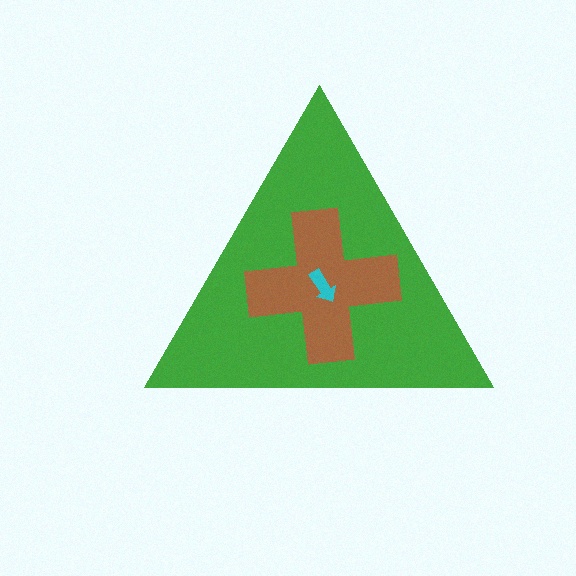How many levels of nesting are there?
3.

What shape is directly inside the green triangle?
The brown cross.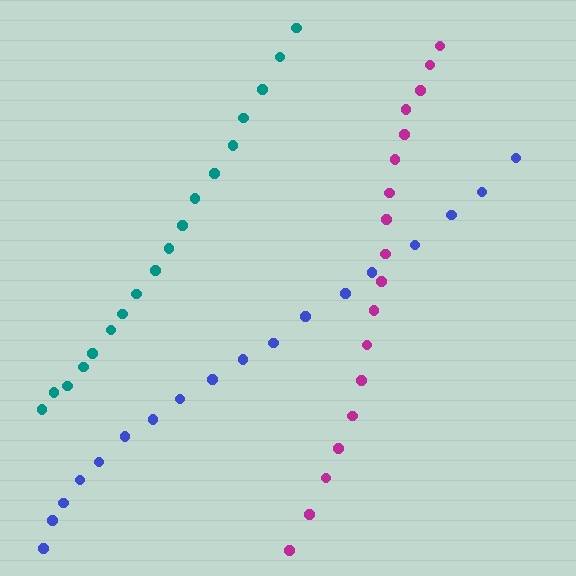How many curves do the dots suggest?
There are 3 distinct paths.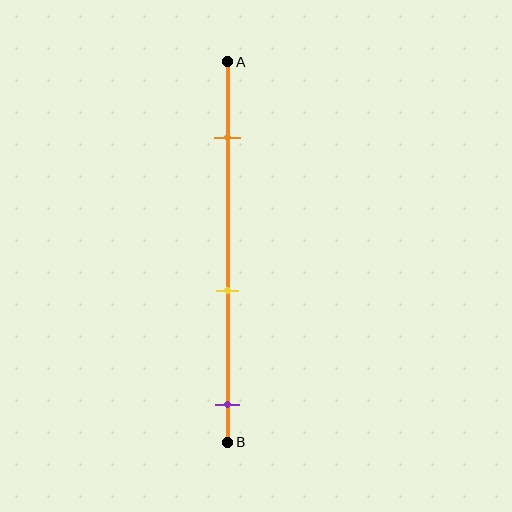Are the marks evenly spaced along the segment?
Yes, the marks are approximately evenly spaced.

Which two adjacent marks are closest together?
The yellow and purple marks are the closest adjacent pair.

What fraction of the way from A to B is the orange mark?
The orange mark is approximately 20% (0.2) of the way from A to B.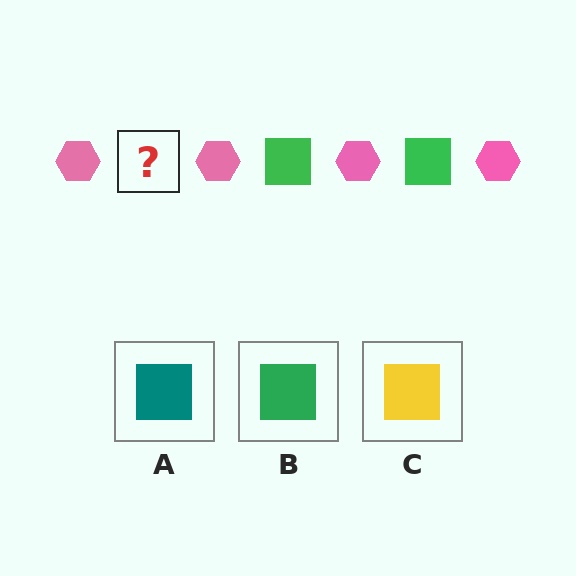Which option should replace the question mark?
Option B.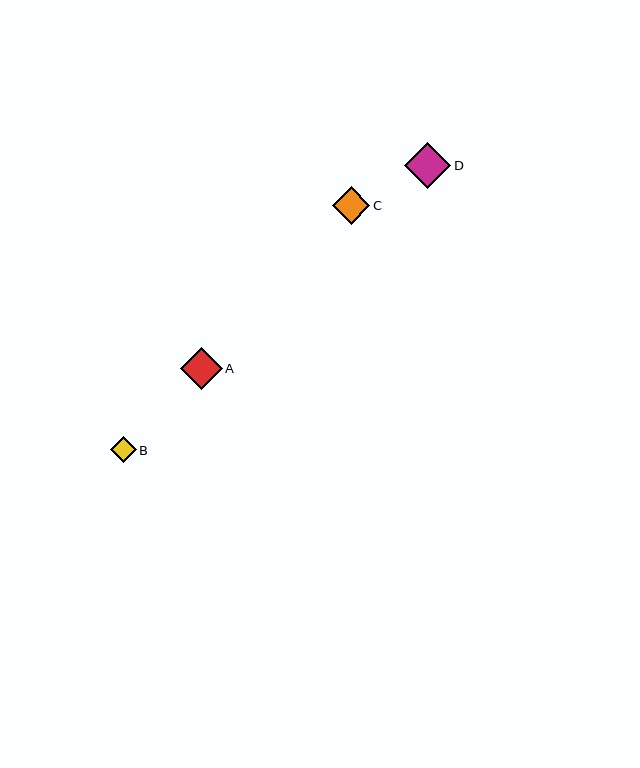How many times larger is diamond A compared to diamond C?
Diamond A is approximately 1.1 times the size of diamond C.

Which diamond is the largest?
Diamond D is the largest with a size of approximately 46 pixels.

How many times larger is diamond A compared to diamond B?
Diamond A is approximately 1.6 times the size of diamond B.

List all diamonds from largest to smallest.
From largest to smallest: D, A, C, B.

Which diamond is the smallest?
Diamond B is the smallest with a size of approximately 26 pixels.